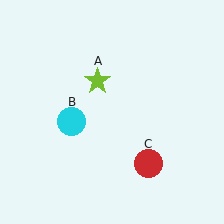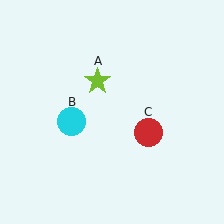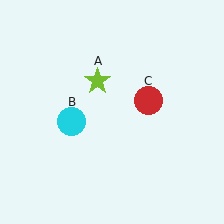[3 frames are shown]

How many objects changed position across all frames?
1 object changed position: red circle (object C).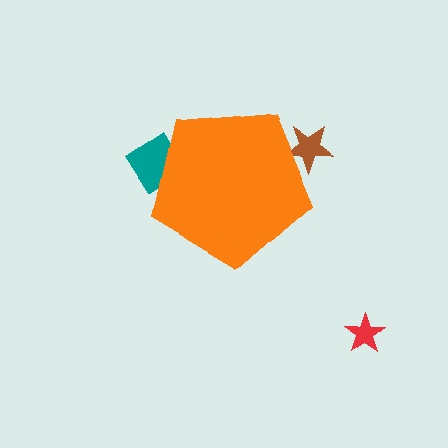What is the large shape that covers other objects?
An orange pentagon.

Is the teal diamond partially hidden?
Yes, the teal diamond is partially hidden behind the orange pentagon.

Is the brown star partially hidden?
Yes, the brown star is partially hidden behind the orange pentagon.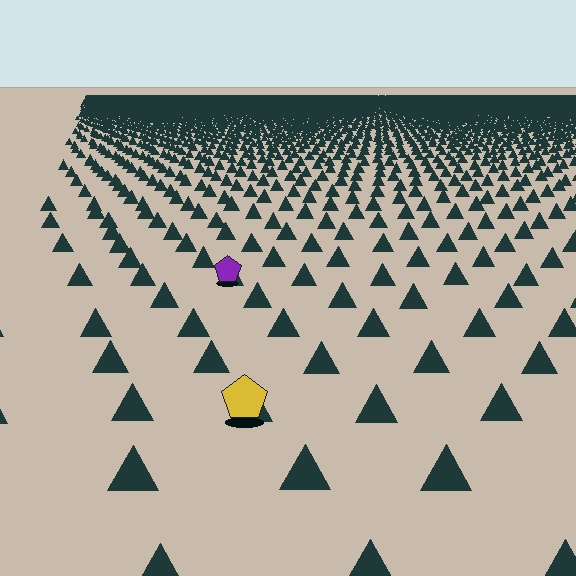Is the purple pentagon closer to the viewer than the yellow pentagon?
No. The yellow pentagon is closer — you can tell from the texture gradient: the ground texture is coarser near it.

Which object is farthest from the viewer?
The purple pentagon is farthest from the viewer. It appears smaller and the ground texture around it is denser.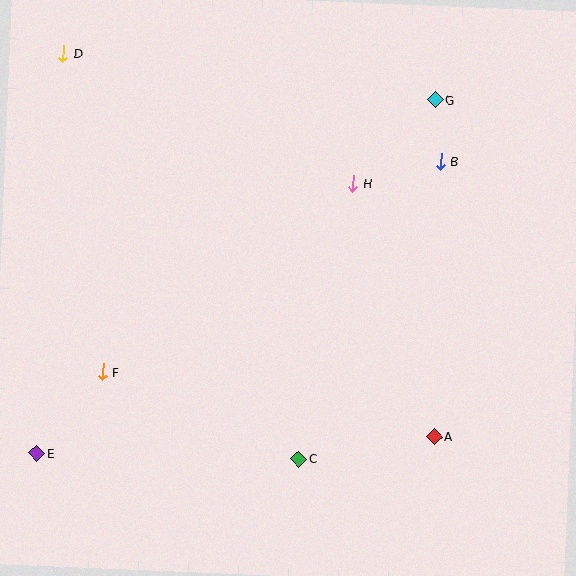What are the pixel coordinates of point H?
Point H is at (353, 184).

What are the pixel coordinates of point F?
Point F is at (103, 372).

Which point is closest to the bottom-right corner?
Point A is closest to the bottom-right corner.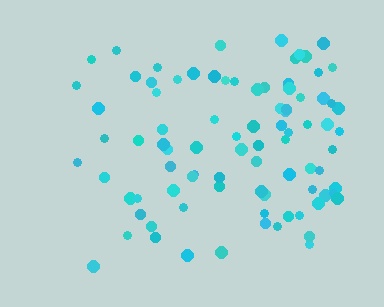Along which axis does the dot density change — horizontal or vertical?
Horizontal.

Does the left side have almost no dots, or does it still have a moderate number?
Still a moderate number, just noticeably fewer than the right.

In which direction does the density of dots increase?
From left to right, with the right side densest.